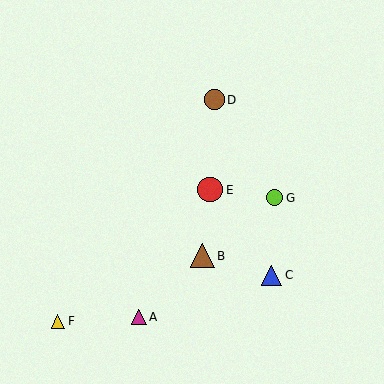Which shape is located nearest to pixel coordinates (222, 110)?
The brown circle (labeled D) at (214, 100) is nearest to that location.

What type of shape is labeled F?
Shape F is a yellow triangle.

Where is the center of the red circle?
The center of the red circle is at (210, 190).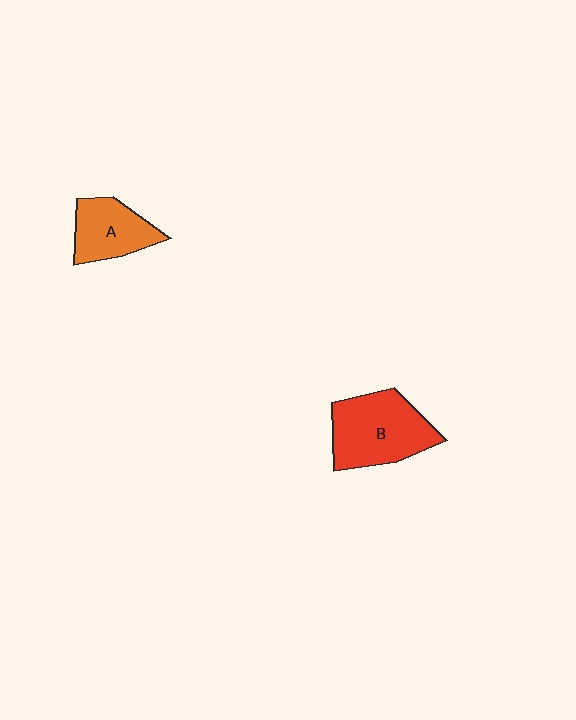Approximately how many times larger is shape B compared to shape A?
Approximately 1.5 times.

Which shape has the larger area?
Shape B (red).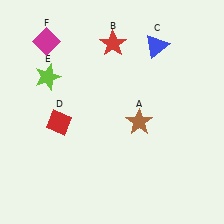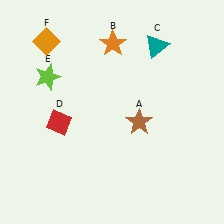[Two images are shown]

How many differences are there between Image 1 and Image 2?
There are 3 differences between the two images.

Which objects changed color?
B changed from red to orange. C changed from blue to teal. F changed from magenta to orange.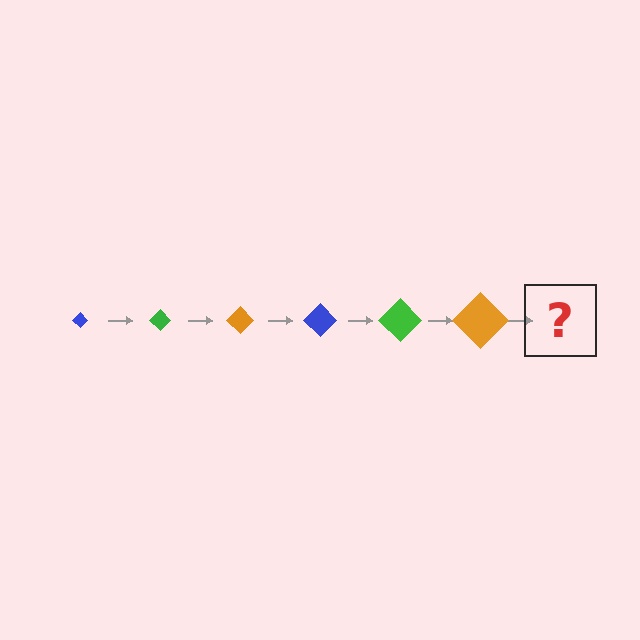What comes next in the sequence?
The next element should be a blue diamond, larger than the previous one.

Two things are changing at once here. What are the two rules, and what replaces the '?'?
The two rules are that the diamond grows larger each step and the color cycles through blue, green, and orange. The '?' should be a blue diamond, larger than the previous one.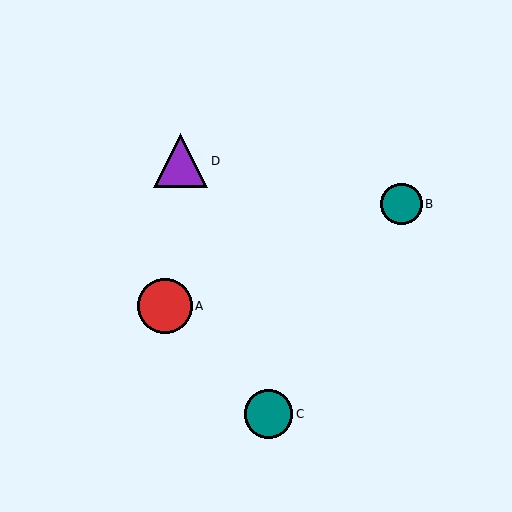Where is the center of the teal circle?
The center of the teal circle is at (402, 204).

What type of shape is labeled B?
Shape B is a teal circle.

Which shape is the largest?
The purple triangle (labeled D) is the largest.